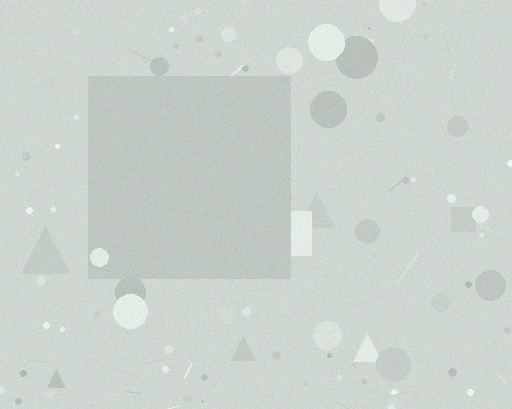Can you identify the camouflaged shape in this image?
The camouflaged shape is a square.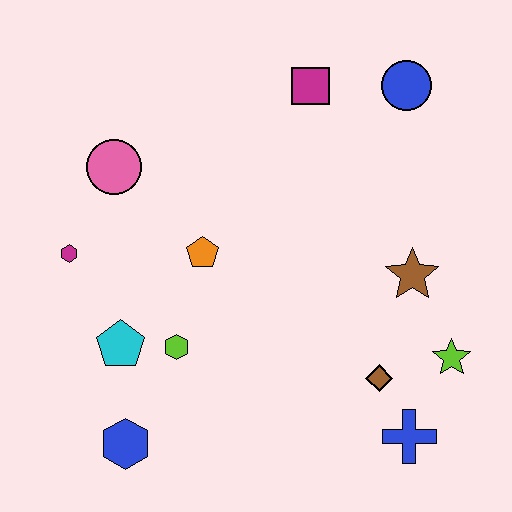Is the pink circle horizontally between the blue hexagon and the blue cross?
No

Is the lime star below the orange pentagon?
Yes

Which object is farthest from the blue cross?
The pink circle is farthest from the blue cross.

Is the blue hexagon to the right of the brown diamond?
No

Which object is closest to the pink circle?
The magenta hexagon is closest to the pink circle.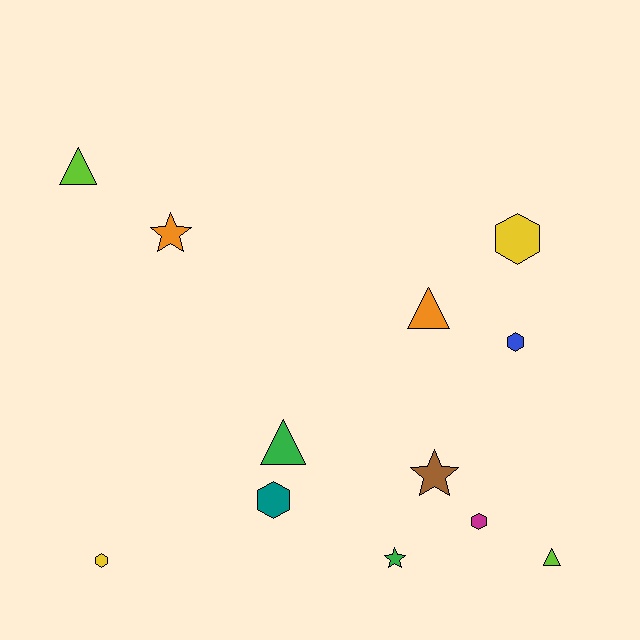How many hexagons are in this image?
There are 5 hexagons.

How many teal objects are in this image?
There is 1 teal object.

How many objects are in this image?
There are 12 objects.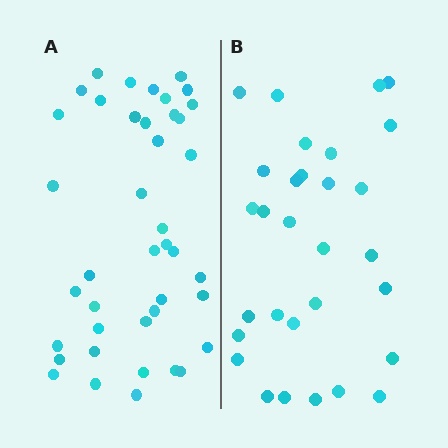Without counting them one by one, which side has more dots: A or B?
Region A (the left region) has more dots.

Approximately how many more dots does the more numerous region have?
Region A has roughly 12 or so more dots than region B.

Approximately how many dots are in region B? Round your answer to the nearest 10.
About 30 dots.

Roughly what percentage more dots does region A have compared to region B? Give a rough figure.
About 35% more.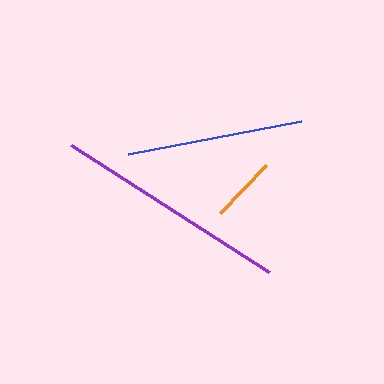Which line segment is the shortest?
The orange line is the shortest at approximately 67 pixels.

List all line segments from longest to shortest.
From longest to shortest: purple, blue, orange.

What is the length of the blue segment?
The blue segment is approximately 176 pixels long.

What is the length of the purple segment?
The purple segment is approximately 234 pixels long.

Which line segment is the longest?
The purple line is the longest at approximately 234 pixels.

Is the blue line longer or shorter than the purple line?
The purple line is longer than the blue line.